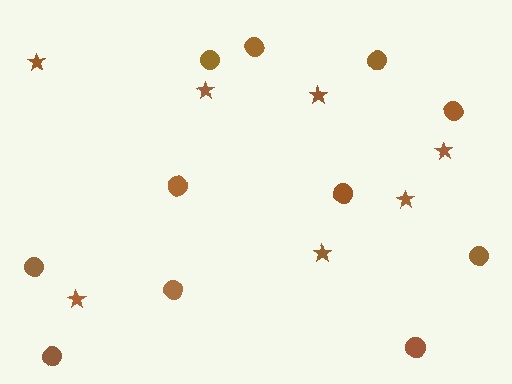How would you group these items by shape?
There are 2 groups: one group of circles (11) and one group of stars (7).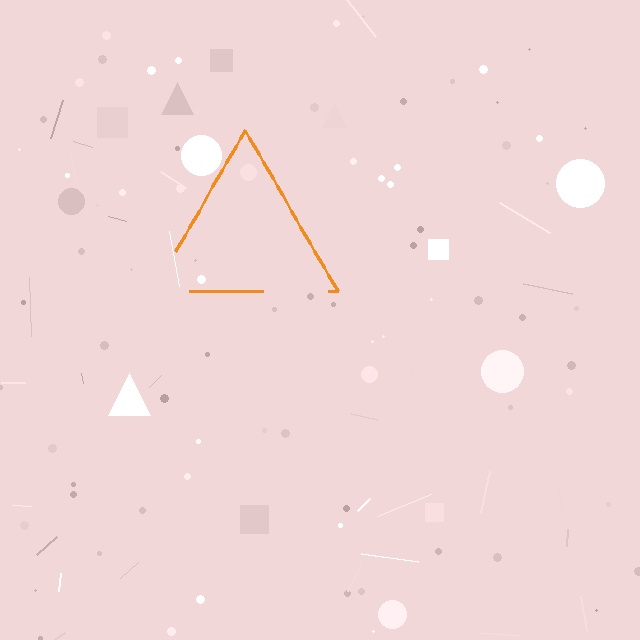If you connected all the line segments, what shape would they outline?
They would outline a triangle.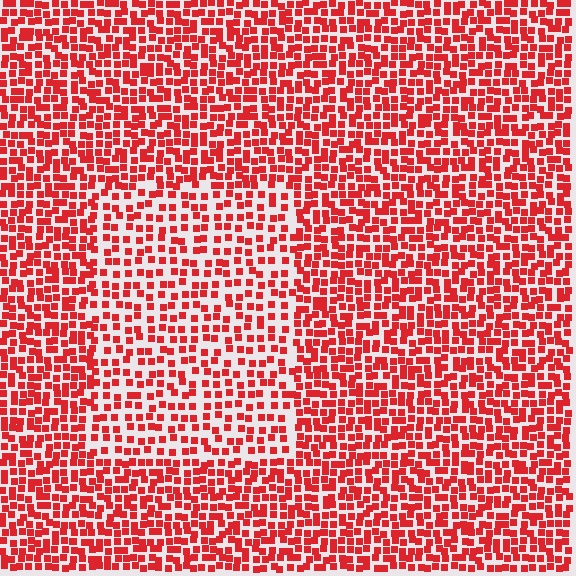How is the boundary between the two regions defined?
The boundary is defined by a change in element density (approximately 1.7x ratio). All elements are the same color, size, and shape.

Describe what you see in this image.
The image contains small red elements arranged at two different densities. A rectangle-shaped region is visible where the elements are less densely packed than the surrounding area.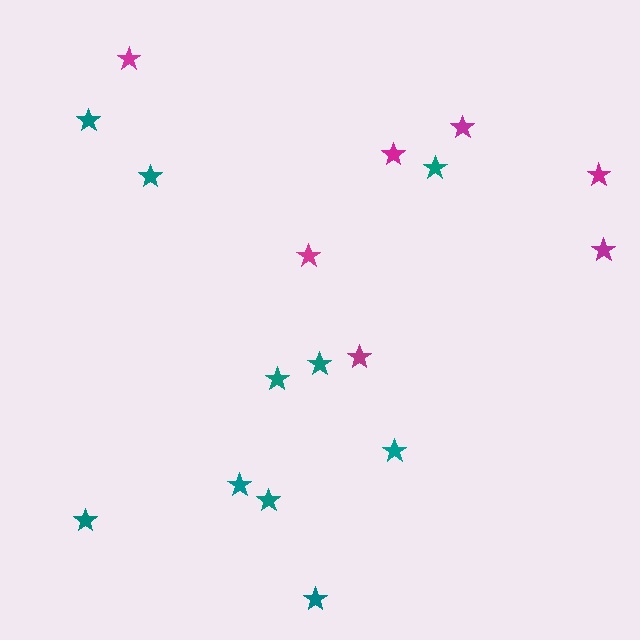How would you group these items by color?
There are 2 groups: one group of magenta stars (7) and one group of teal stars (10).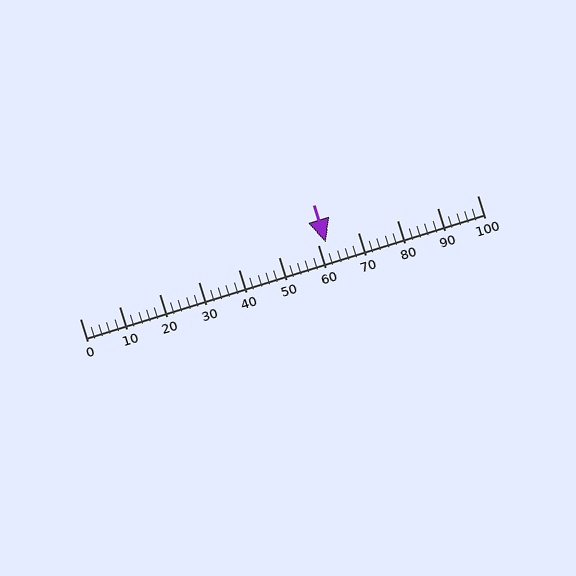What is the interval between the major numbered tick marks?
The major tick marks are spaced 10 units apart.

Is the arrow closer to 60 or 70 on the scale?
The arrow is closer to 60.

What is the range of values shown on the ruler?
The ruler shows values from 0 to 100.